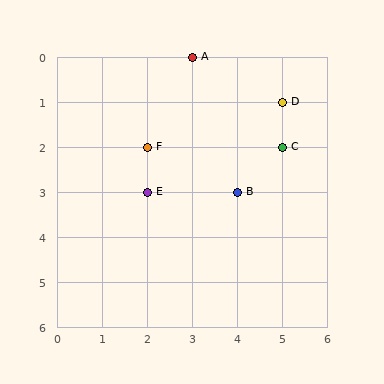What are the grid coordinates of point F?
Point F is at grid coordinates (2, 2).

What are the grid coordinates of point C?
Point C is at grid coordinates (5, 2).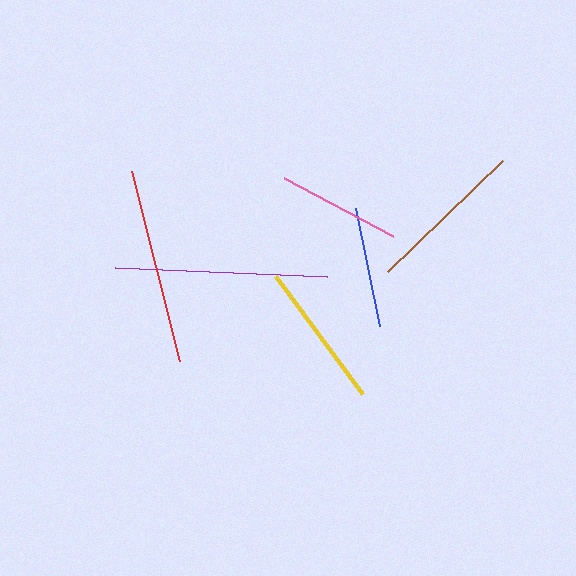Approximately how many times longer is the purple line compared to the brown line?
The purple line is approximately 1.3 times the length of the brown line.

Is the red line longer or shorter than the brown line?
The red line is longer than the brown line.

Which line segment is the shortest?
The blue line is the shortest at approximately 120 pixels.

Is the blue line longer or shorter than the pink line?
The pink line is longer than the blue line.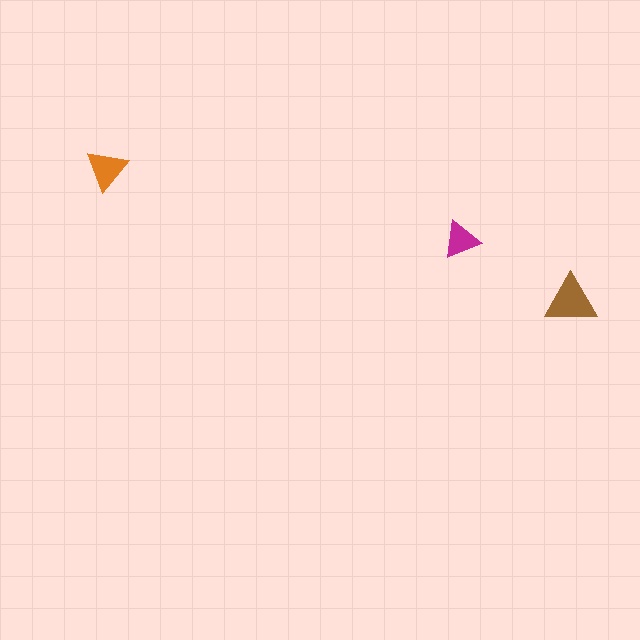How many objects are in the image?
There are 3 objects in the image.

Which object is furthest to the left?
The orange triangle is leftmost.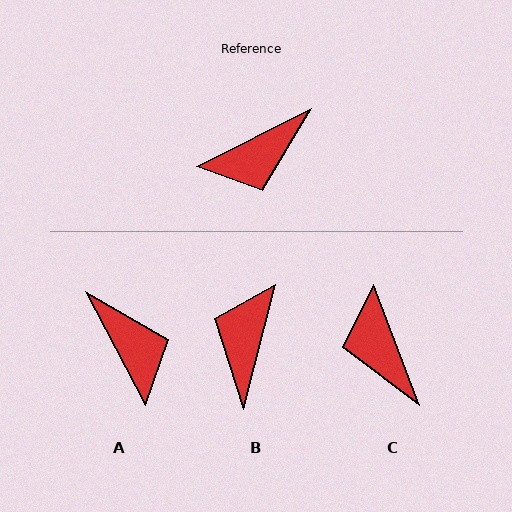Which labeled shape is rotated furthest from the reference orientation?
B, about 132 degrees away.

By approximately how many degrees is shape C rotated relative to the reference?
Approximately 96 degrees clockwise.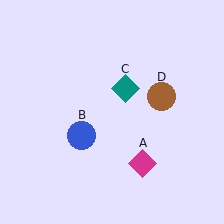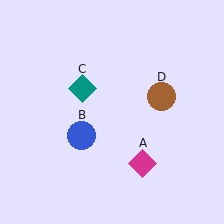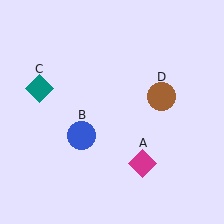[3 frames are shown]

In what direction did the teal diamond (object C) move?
The teal diamond (object C) moved left.